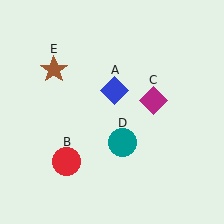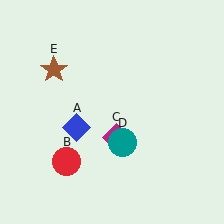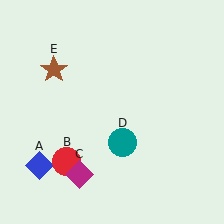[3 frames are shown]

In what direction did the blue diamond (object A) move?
The blue diamond (object A) moved down and to the left.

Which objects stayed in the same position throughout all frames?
Red circle (object B) and teal circle (object D) and brown star (object E) remained stationary.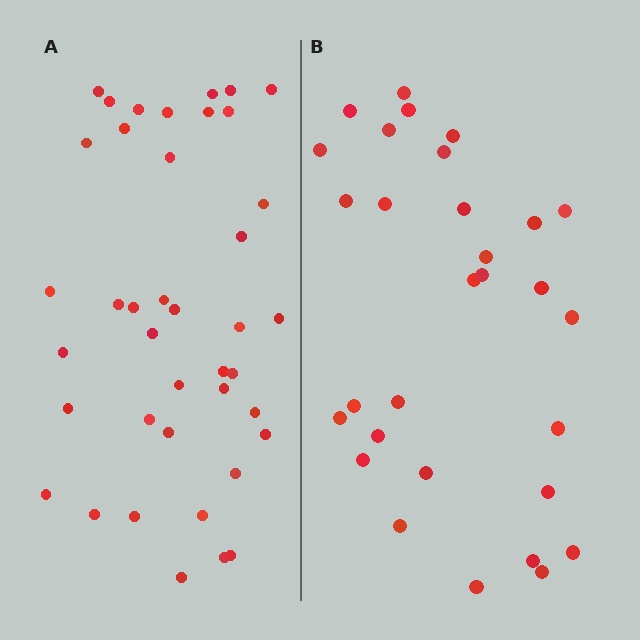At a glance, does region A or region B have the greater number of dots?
Region A (the left region) has more dots.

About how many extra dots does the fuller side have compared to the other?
Region A has roughly 10 or so more dots than region B.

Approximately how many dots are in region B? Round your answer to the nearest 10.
About 30 dots.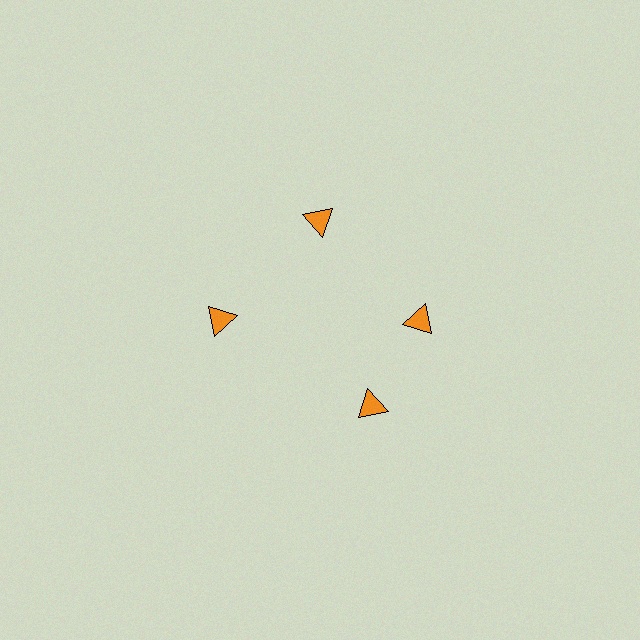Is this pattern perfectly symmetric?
No. The 4 orange triangles are arranged in a ring, but one element near the 6 o'clock position is rotated out of alignment along the ring, breaking the 4-fold rotational symmetry.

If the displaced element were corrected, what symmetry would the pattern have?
It would have 4-fold rotational symmetry — the pattern would map onto itself every 90 degrees.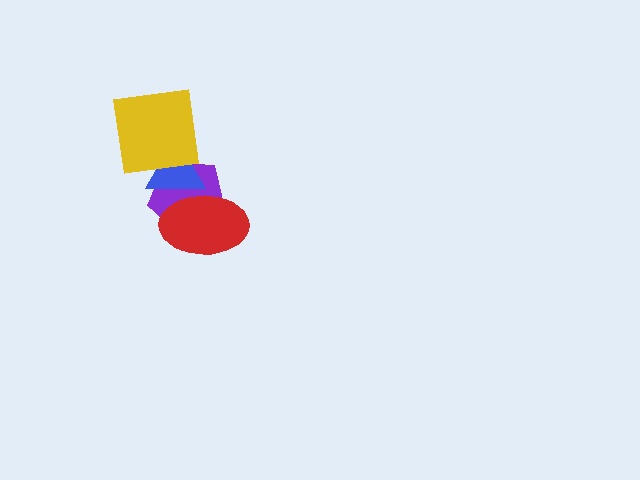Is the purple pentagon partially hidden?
Yes, it is partially covered by another shape.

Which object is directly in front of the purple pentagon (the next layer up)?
The blue triangle is directly in front of the purple pentagon.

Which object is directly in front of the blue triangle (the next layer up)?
The red ellipse is directly in front of the blue triangle.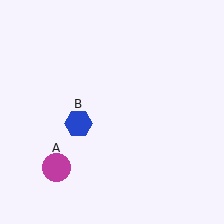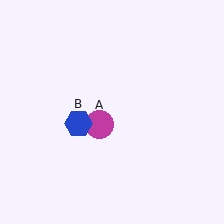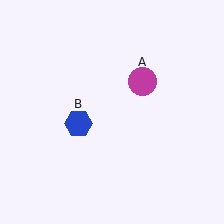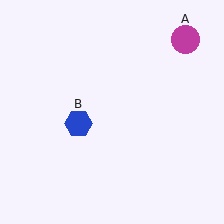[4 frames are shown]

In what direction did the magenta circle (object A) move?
The magenta circle (object A) moved up and to the right.